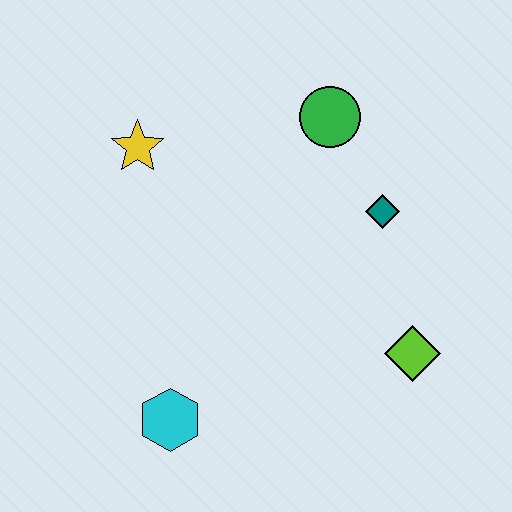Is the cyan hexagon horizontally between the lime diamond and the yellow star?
Yes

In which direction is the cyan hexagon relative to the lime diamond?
The cyan hexagon is to the left of the lime diamond.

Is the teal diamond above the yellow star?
No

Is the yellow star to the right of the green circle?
No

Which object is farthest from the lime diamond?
The yellow star is farthest from the lime diamond.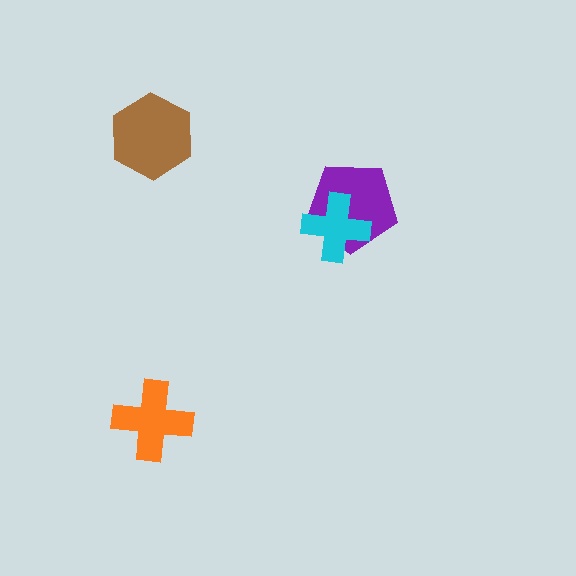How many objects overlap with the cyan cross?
1 object overlaps with the cyan cross.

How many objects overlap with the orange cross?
0 objects overlap with the orange cross.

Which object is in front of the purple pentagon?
The cyan cross is in front of the purple pentagon.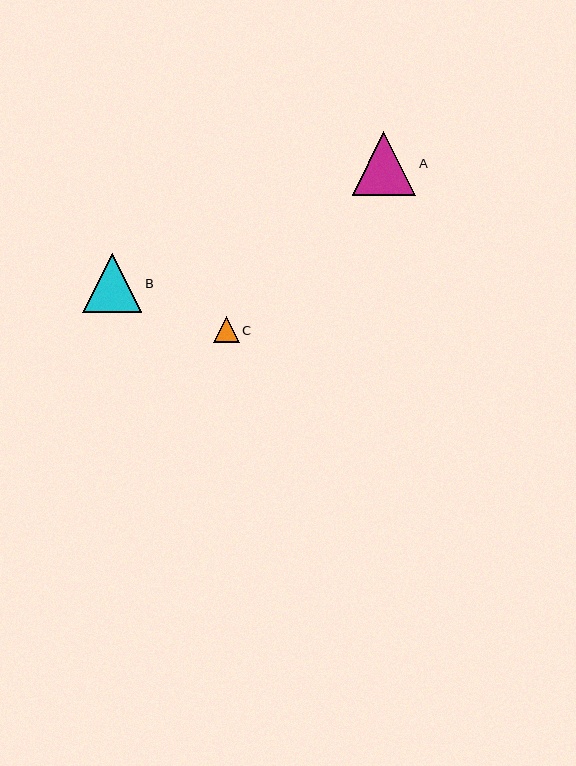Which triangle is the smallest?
Triangle C is the smallest with a size of approximately 26 pixels.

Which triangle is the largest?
Triangle A is the largest with a size of approximately 64 pixels.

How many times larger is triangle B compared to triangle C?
Triangle B is approximately 2.3 times the size of triangle C.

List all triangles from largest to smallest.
From largest to smallest: A, B, C.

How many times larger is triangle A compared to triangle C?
Triangle A is approximately 2.5 times the size of triangle C.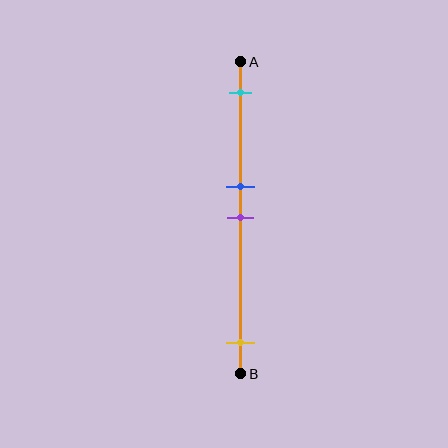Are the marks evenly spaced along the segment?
No, the marks are not evenly spaced.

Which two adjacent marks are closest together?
The blue and purple marks are the closest adjacent pair.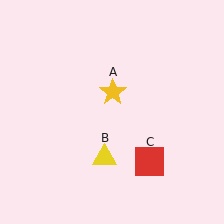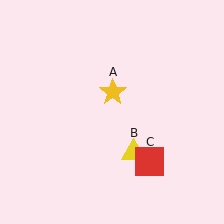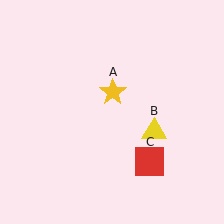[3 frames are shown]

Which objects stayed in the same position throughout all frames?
Yellow star (object A) and red square (object C) remained stationary.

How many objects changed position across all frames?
1 object changed position: yellow triangle (object B).